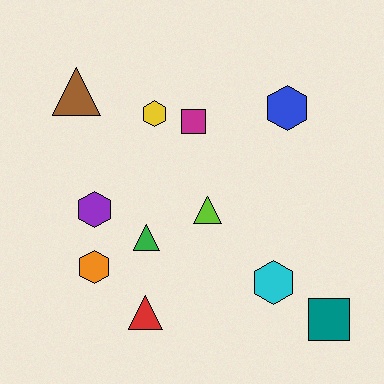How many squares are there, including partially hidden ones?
There are 2 squares.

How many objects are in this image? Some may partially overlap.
There are 11 objects.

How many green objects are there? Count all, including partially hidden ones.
There is 1 green object.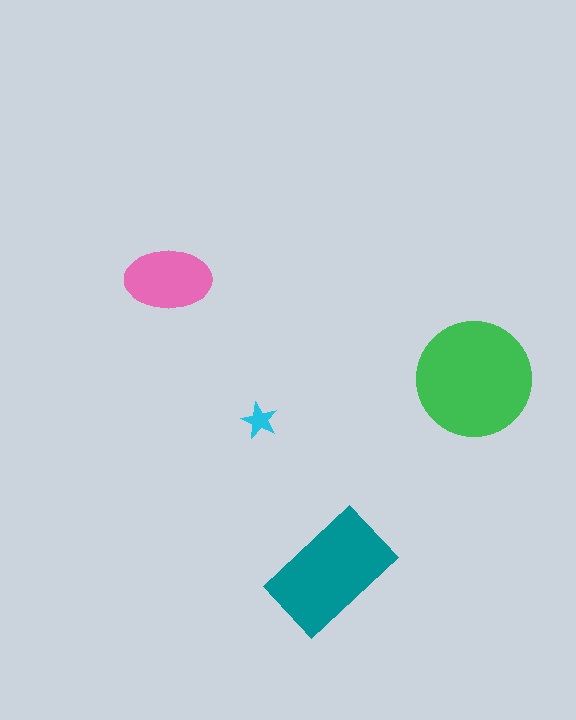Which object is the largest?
The green circle.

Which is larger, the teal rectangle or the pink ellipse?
The teal rectangle.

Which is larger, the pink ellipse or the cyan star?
The pink ellipse.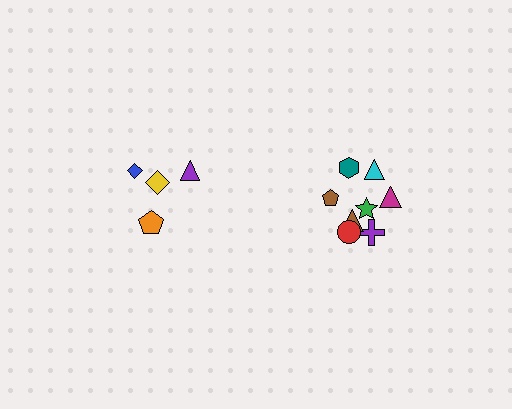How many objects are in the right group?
There are 8 objects.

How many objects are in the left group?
There are 4 objects.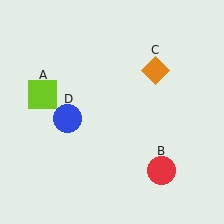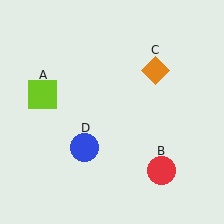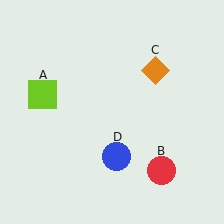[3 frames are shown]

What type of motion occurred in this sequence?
The blue circle (object D) rotated counterclockwise around the center of the scene.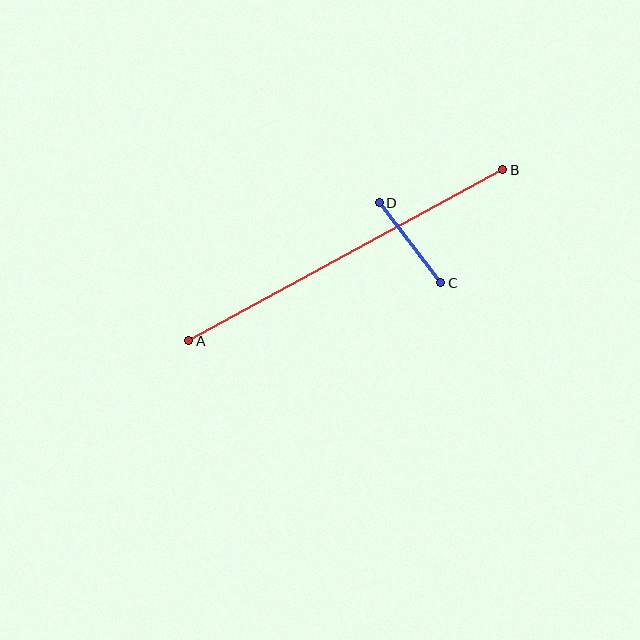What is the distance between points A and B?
The distance is approximately 357 pixels.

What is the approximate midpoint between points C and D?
The midpoint is at approximately (410, 243) pixels.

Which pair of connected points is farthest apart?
Points A and B are farthest apart.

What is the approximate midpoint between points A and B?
The midpoint is at approximately (346, 255) pixels.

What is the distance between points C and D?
The distance is approximately 101 pixels.